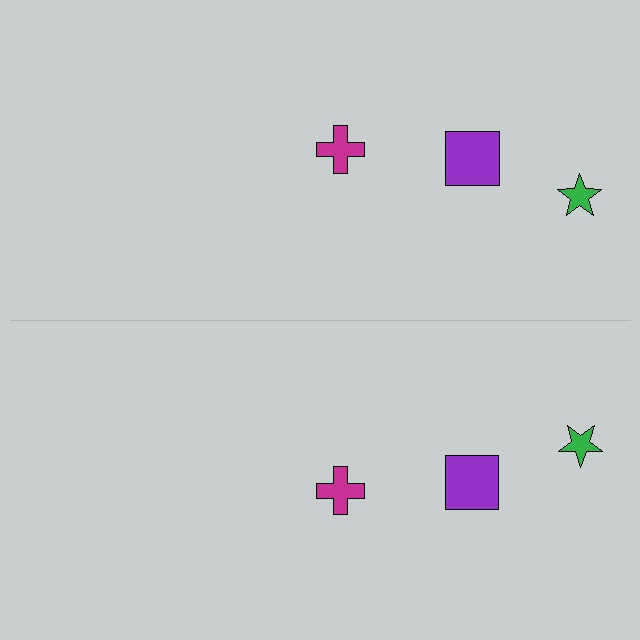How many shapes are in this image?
There are 6 shapes in this image.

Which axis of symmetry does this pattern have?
The pattern has a horizontal axis of symmetry running through the center of the image.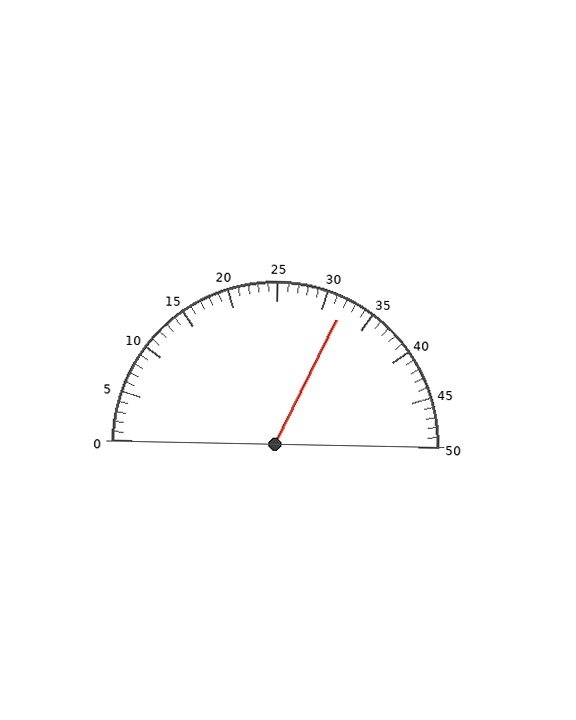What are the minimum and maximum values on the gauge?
The gauge ranges from 0 to 50.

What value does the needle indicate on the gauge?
The needle indicates approximately 32.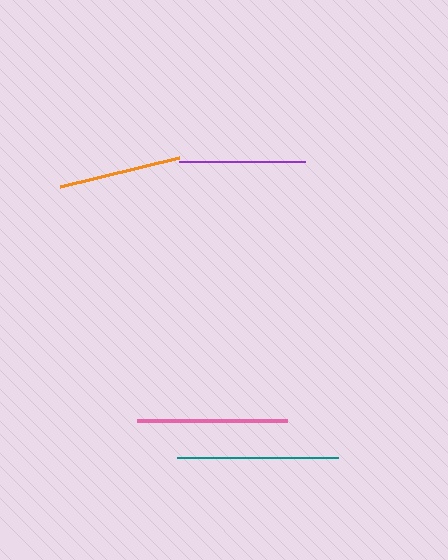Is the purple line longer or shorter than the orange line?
The purple line is longer than the orange line.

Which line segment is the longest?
The teal line is the longest at approximately 161 pixels.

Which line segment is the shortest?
The orange line is the shortest at approximately 123 pixels.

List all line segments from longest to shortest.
From longest to shortest: teal, pink, purple, orange.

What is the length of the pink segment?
The pink segment is approximately 150 pixels long.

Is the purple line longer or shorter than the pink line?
The pink line is longer than the purple line.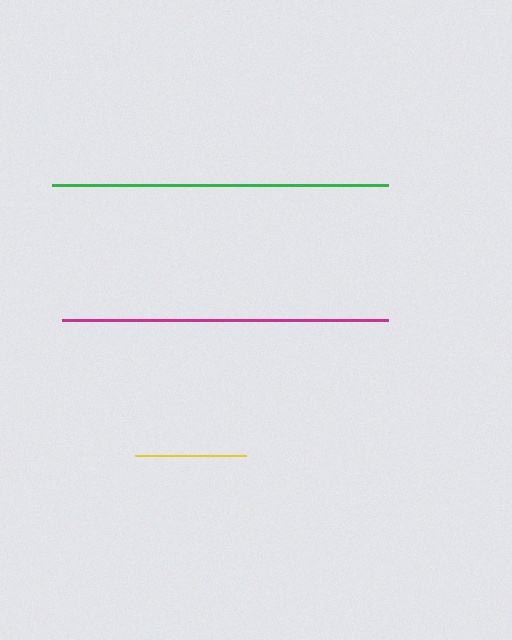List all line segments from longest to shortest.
From longest to shortest: green, magenta, yellow.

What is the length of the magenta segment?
The magenta segment is approximately 325 pixels long.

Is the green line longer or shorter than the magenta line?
The green line is longer than the magenta line.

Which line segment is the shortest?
The yellow line is the shortest at approximately 112 pixels.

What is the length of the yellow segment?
The yellow segment is approximately 112 pixels long.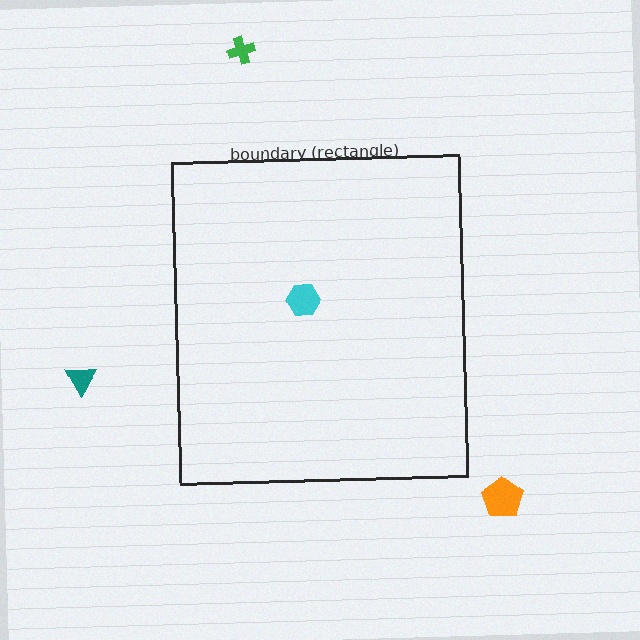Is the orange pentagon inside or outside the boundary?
Outside.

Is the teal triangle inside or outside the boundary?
Outside.